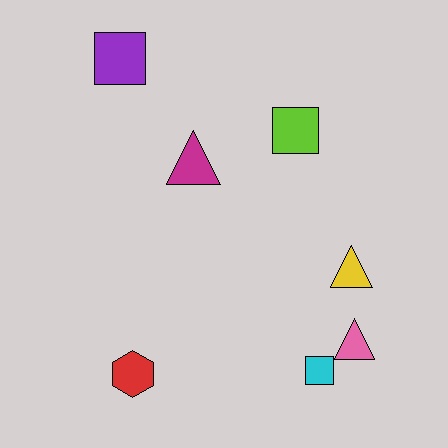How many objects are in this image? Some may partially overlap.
There are 7 objects.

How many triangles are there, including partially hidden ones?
There are 3 triangles.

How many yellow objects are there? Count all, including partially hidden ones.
There is 1 yellow object.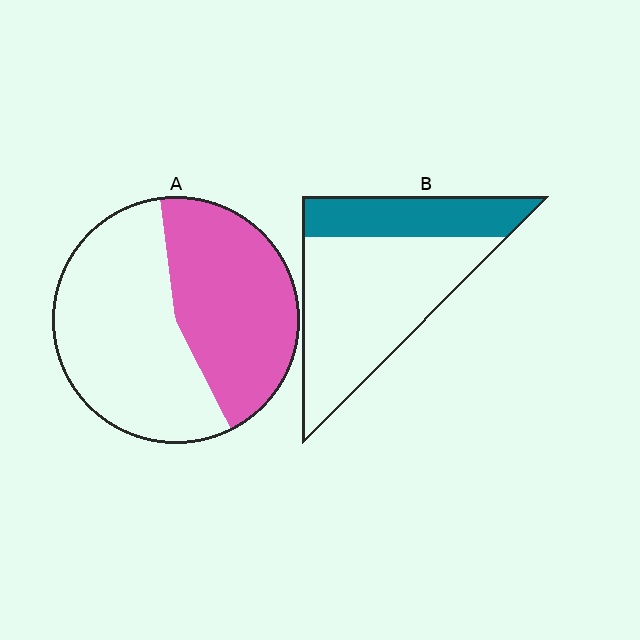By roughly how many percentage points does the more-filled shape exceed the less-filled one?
By roughly 15 percentage points (A over B).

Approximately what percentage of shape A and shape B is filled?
A is approximately 45% and B is approximately 30%.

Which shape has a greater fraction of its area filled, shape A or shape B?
Shape A.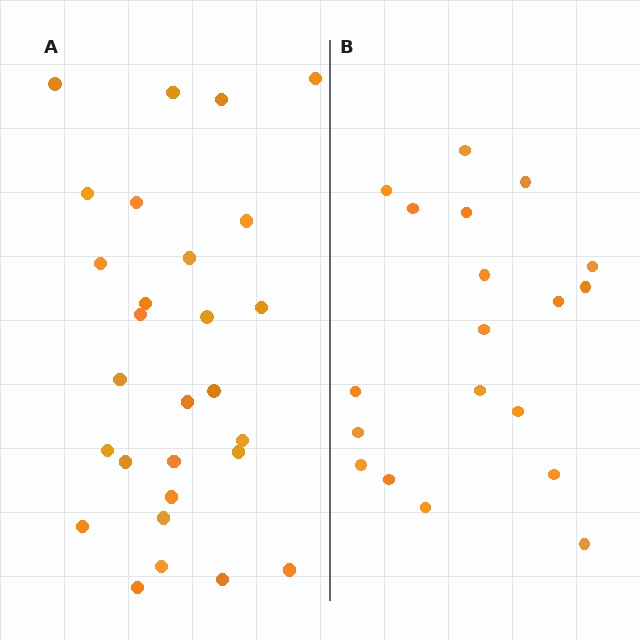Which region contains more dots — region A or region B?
Region A (the left region) has more dots.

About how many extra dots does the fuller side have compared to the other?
Region A has roughly 8 or so more dots than region B.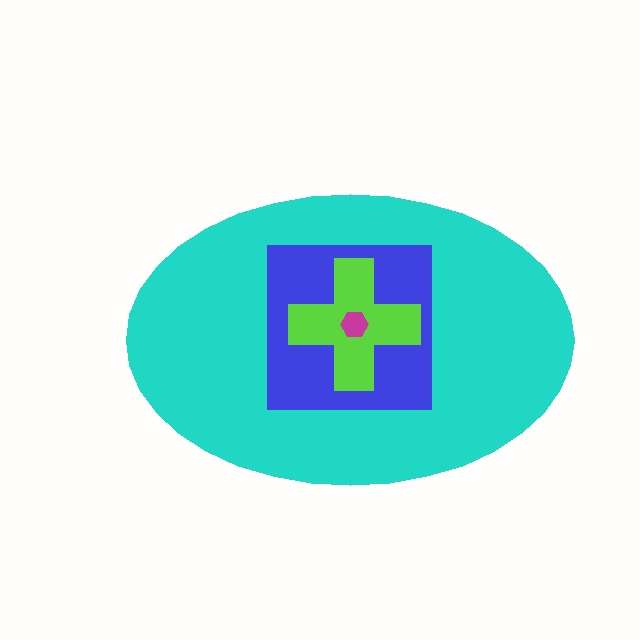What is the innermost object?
The magenta hexagon.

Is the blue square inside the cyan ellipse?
Yes.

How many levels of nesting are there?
4.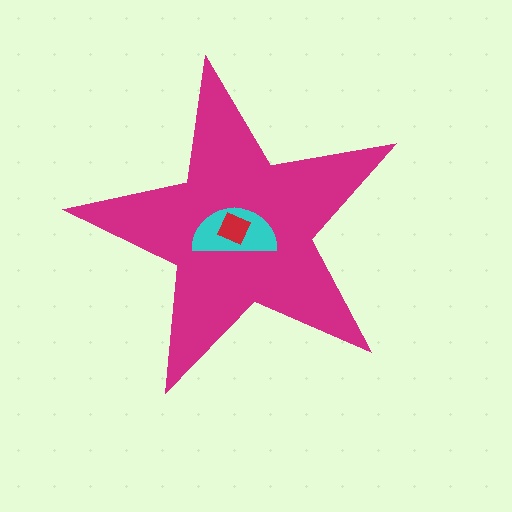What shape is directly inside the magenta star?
The cyan semicircle.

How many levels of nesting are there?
3.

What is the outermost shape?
The magenta star.